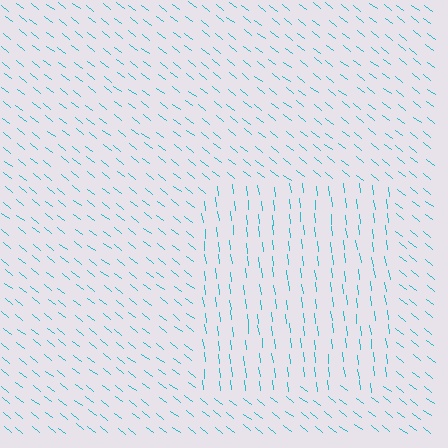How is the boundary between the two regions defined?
The boundary is defined purely by a change in line orientation (approximately 45 degrees difference). All lines are the same color and thickness.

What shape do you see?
I see a rectangle.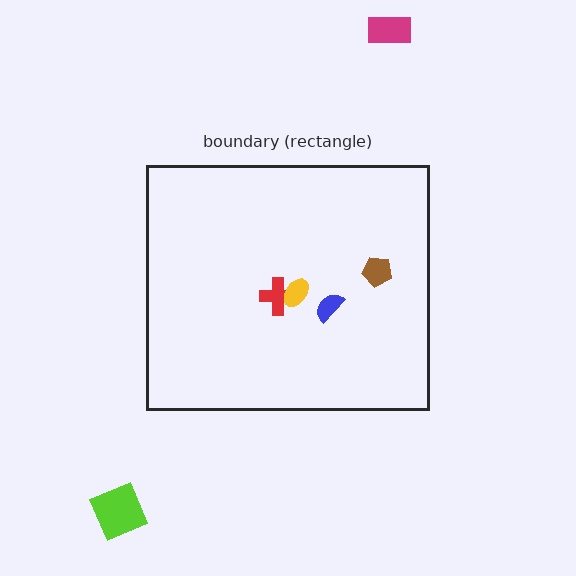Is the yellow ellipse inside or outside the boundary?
Inside.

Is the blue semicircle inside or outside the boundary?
Inside.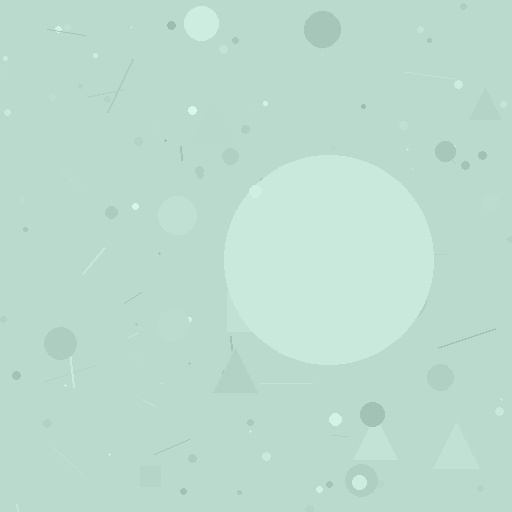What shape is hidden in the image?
A circle is hidden in the image.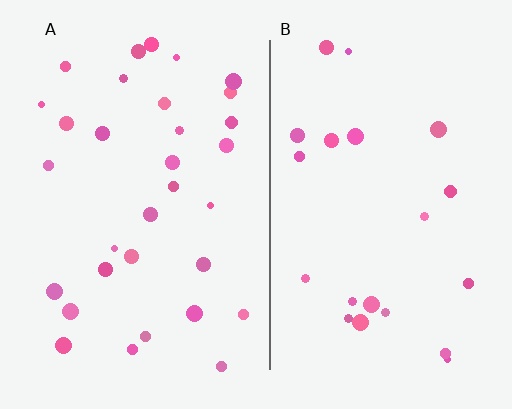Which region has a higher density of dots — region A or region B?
A (the left).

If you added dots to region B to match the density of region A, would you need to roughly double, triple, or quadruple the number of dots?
Approximately double.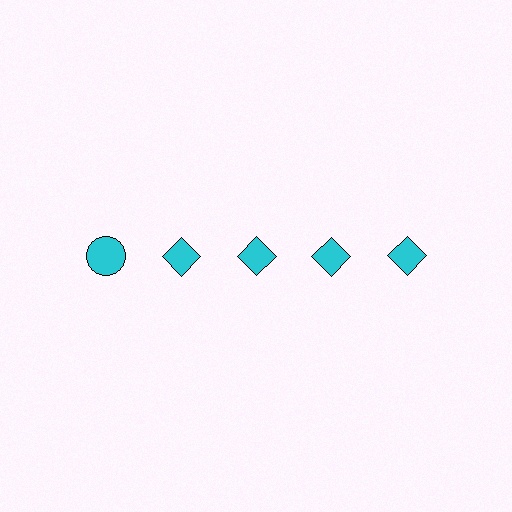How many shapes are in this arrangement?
There are 5 shapes arranged in a grid pattern.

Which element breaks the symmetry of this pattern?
The cyan circle in the top row, leftmost column breaks the symmetry. All other shapes are cyan diamonds.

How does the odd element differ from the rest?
It has a different shape: circle instead of diamond.